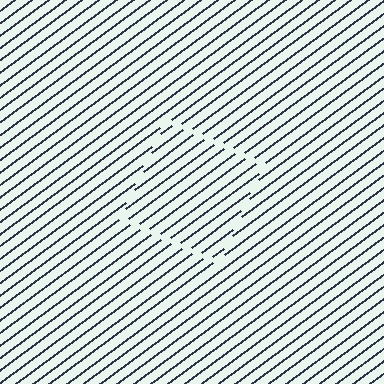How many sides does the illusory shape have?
4 sides — the line-ends trace a square.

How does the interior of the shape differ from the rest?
The interior of the shape contains the same grating, shifted by half a period — the contour is defined by the phase discontinuity where line-ends from the inner and outer gratings abut.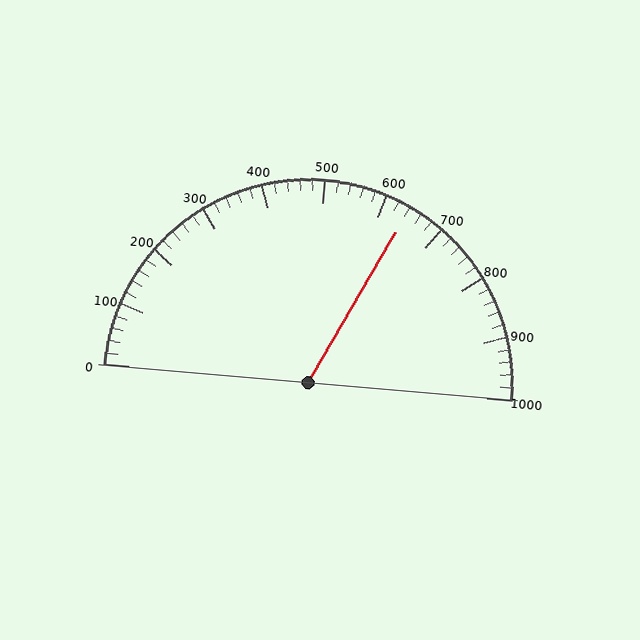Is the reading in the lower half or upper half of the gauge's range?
The reading is in the upper half of the range (0 to 1000).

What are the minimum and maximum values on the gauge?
The gauge ranges from 0 to 1000.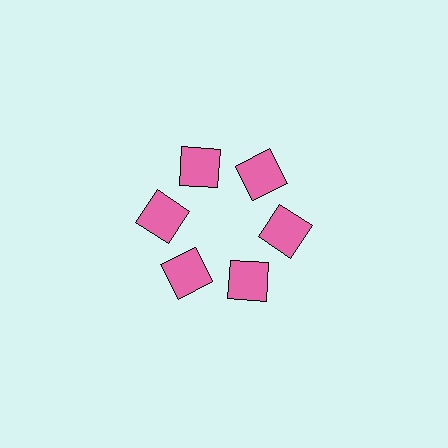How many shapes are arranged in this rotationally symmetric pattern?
There are 6 shapes, arranged in 6 groups of 1.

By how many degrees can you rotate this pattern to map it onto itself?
The pattern maps onto itself every 60 degrees of rotation.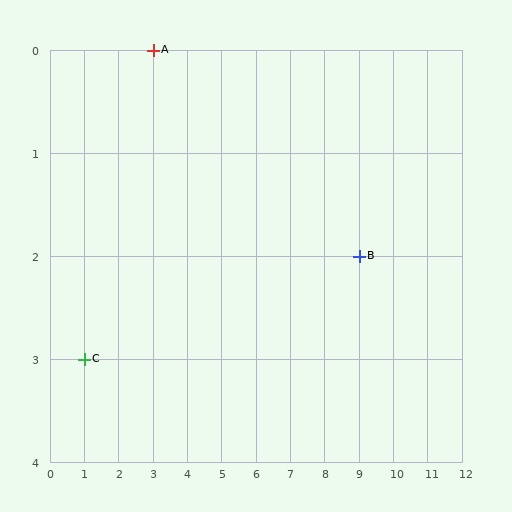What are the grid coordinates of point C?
Point C is at grid coordinates (1, 3).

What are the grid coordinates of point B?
Point B is at grid coordinates (9, 2).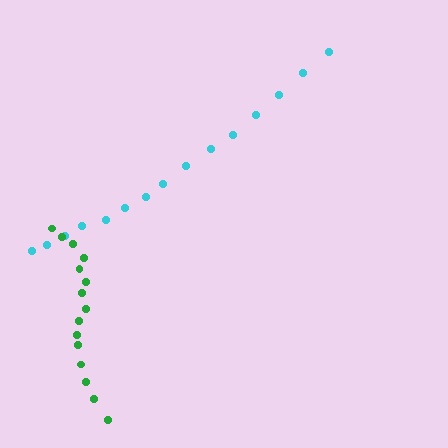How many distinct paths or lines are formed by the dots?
There are 2 distinct paths.